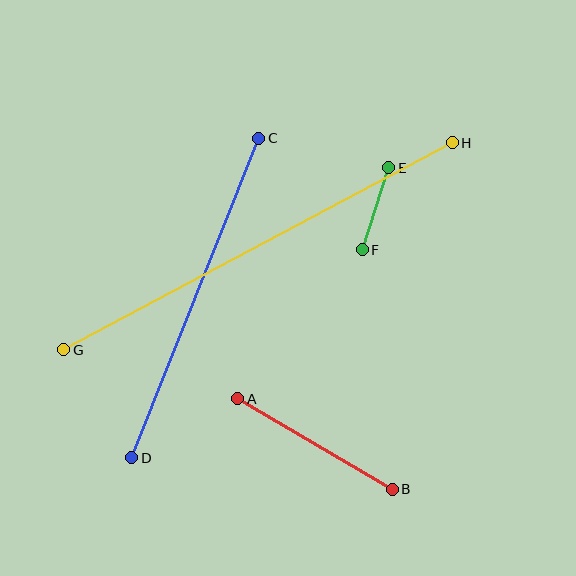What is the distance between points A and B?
The distance is approximately 179 pixels.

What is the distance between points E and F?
The distance is approximately 86 pixels.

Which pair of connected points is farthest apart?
Points G and H are farthest apart.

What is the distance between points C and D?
The distance is approximately 344 pixels.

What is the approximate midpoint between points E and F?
The midpoint is at approximately (376, 209) pixels.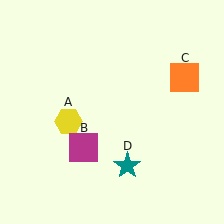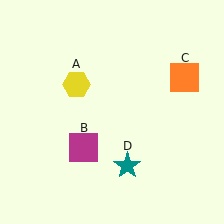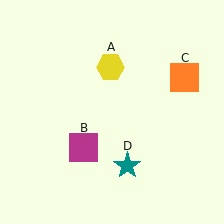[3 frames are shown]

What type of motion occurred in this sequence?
The yellow hexagon (object A) rotated clockwise around the center of the scene.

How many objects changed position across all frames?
1 object changed position: yellow hexagon (object A).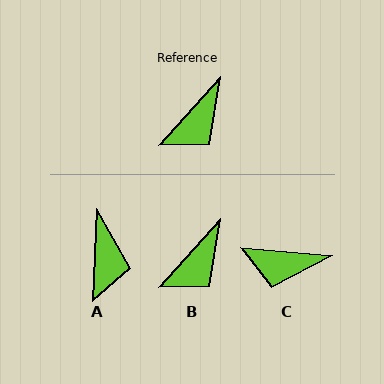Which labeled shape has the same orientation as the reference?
B.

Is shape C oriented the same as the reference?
No, it is off by about 53 degrees.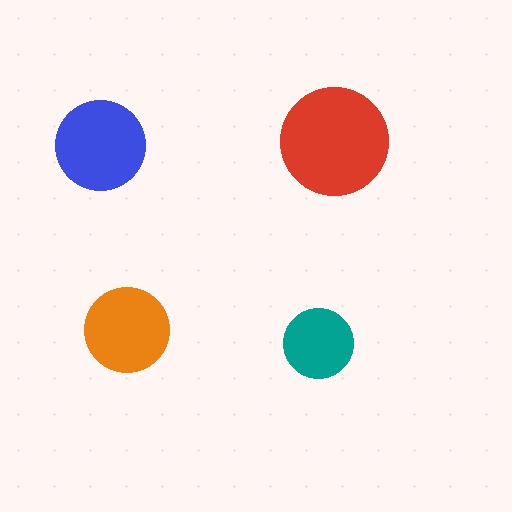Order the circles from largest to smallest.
the red one, the blue one, the orange one, the teal one.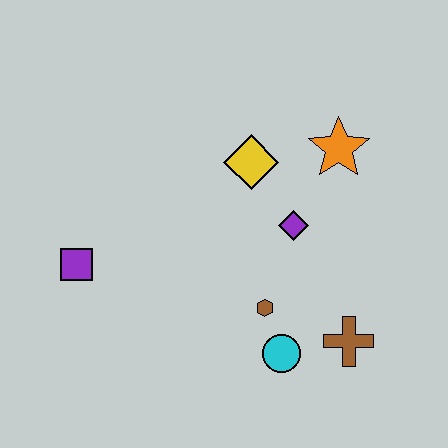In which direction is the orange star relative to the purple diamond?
The orange star is above the purple diamond.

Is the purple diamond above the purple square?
Yes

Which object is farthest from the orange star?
The purple square is farthest from the orange star.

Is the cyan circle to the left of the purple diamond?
Yes